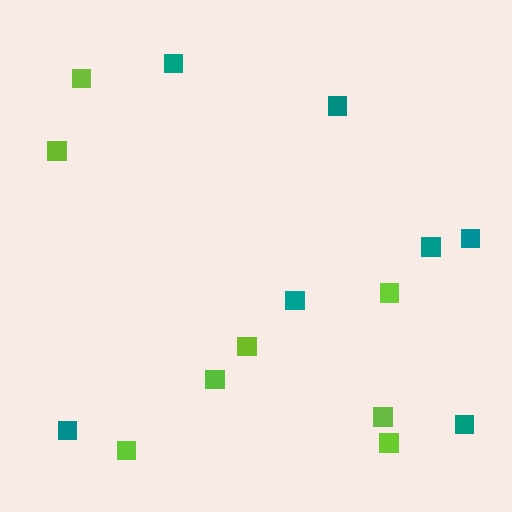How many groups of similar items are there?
There are 2 groups: one group of teal squares (7) and one group of lime squares (8).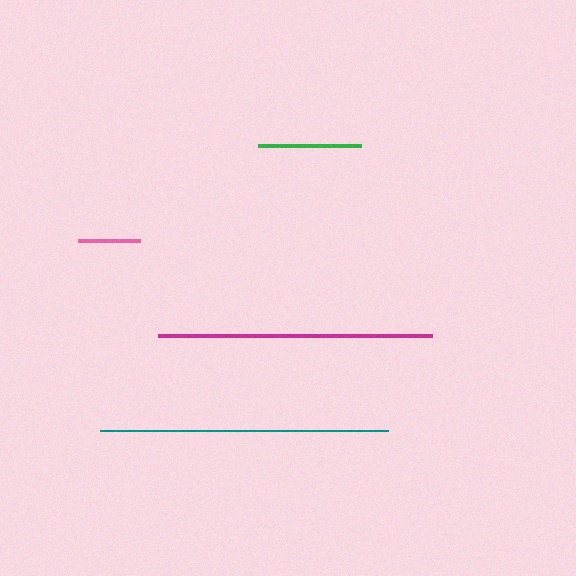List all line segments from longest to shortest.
From longest to shortest: teal, magenta, green, pink.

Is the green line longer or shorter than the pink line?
The green line is longer than the pink line.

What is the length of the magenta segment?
The magenta segment is approximately 273 pixels long.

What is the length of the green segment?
The green segment is approximately 104 pixels long.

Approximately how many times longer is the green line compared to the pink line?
The green line is approximately 1.7 times the length of the pink line.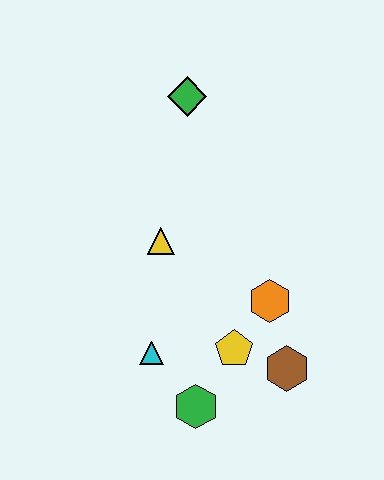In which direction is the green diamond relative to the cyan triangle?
The green diamond is above the cyan triangle.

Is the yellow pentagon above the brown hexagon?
Yes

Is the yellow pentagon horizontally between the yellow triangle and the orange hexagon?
Yes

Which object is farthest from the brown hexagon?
The green diamond is farthest from the brown hexagon.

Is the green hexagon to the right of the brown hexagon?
No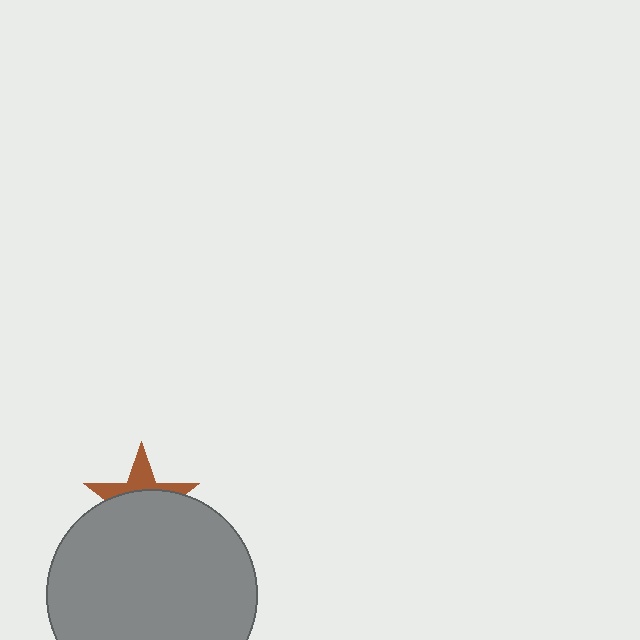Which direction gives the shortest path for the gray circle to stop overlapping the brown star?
Moving down gives the shortest separation.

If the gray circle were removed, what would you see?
You would see the complete brown star.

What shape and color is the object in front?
The object in front is a gray circle.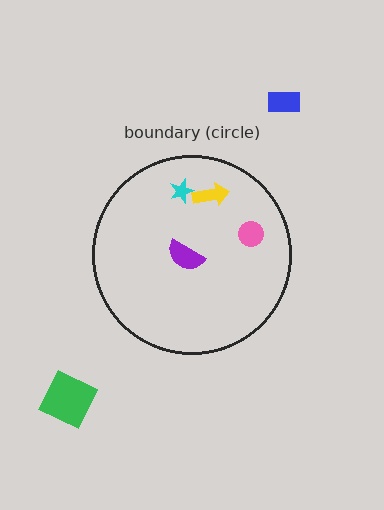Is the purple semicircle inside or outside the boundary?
Inside.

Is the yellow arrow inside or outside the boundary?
Inside.